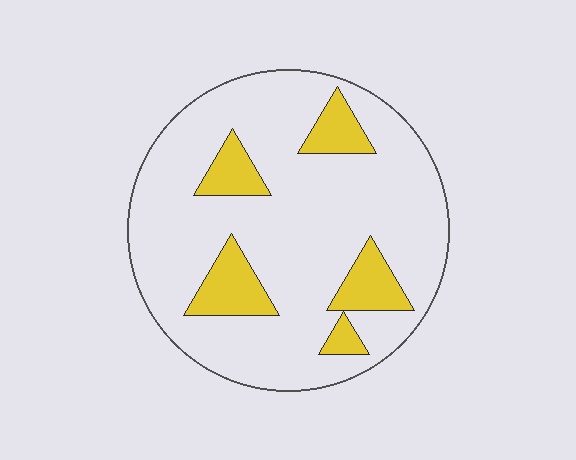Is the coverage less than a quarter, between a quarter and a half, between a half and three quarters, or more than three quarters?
Less than a quarter.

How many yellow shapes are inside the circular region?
5.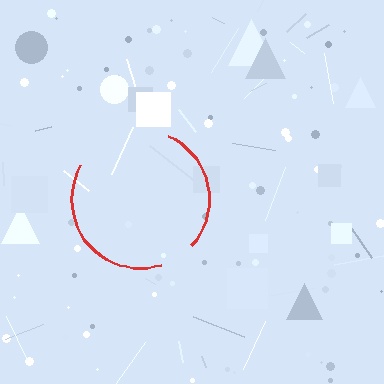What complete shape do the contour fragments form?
The contour fragments form a circle.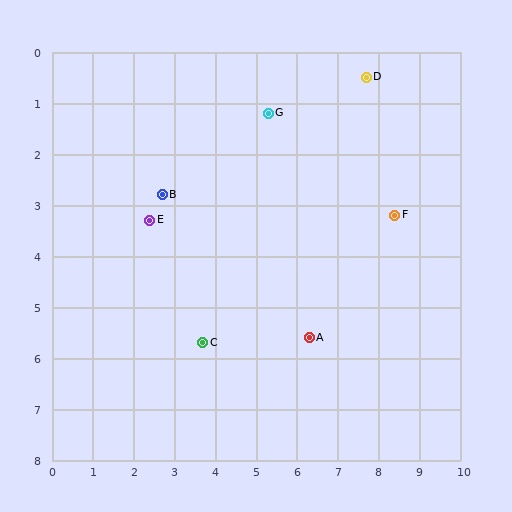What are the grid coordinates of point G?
Point G is at approximately (5.3, 1.2).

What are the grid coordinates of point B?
Point B is at approximately (2.7, 2.8).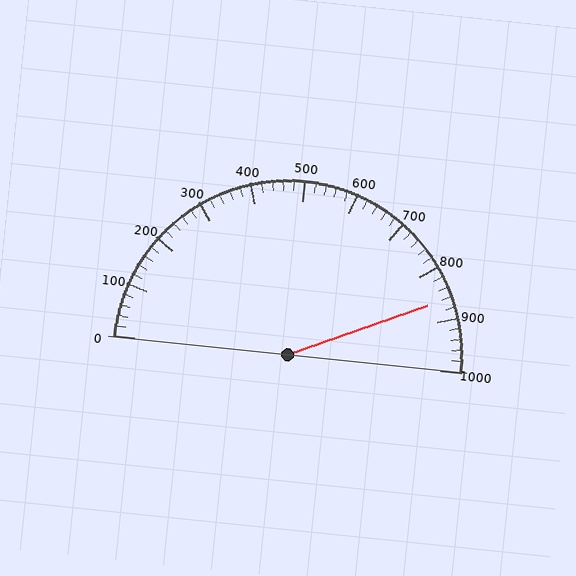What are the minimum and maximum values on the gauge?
The gauge ranges from 0 to 1000.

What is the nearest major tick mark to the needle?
The nearest major tick mark is 900.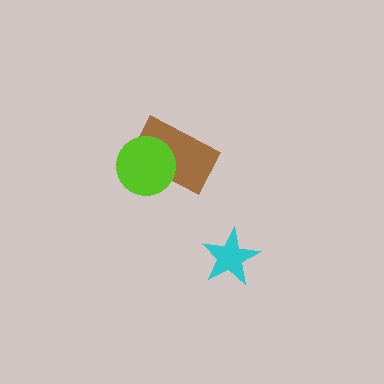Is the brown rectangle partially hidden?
Yes, it is partially covered by another shape.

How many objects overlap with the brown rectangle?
1 object overlaps with the brown rectangle.